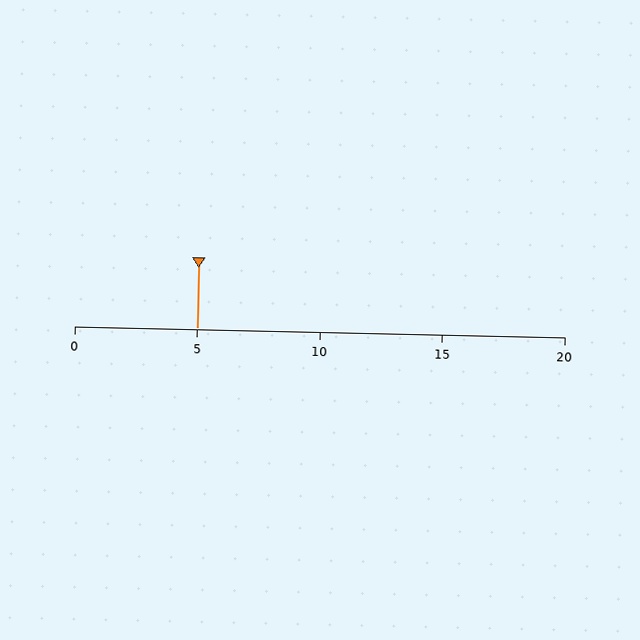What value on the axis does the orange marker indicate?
The marker indicates approximately 5.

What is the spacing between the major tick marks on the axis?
The major ticks are spaced 5 apart.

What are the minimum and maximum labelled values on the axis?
The axis runs from 0 to 20.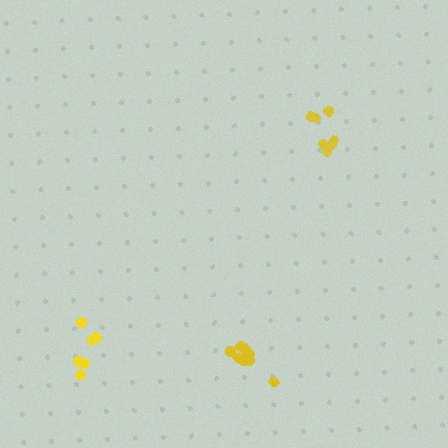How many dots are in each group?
Group 1: 10 dots, Group 2: 7 dots, Group 3: 6 dots (23 total).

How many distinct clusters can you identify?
There are 3 distinct clusters.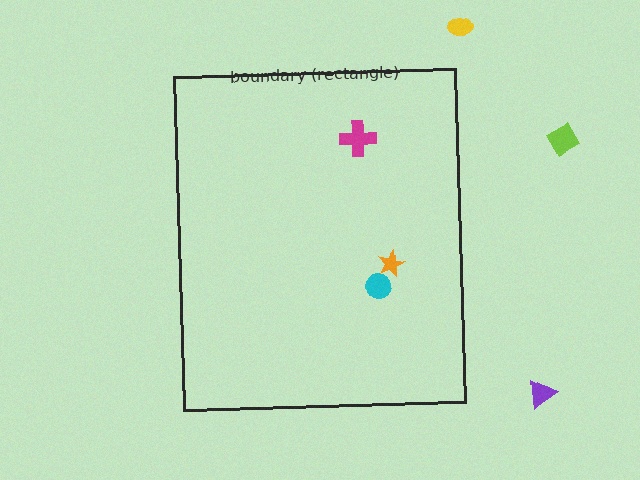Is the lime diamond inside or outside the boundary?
Outside.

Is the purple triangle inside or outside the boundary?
Outside.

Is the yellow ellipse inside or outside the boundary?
Outside.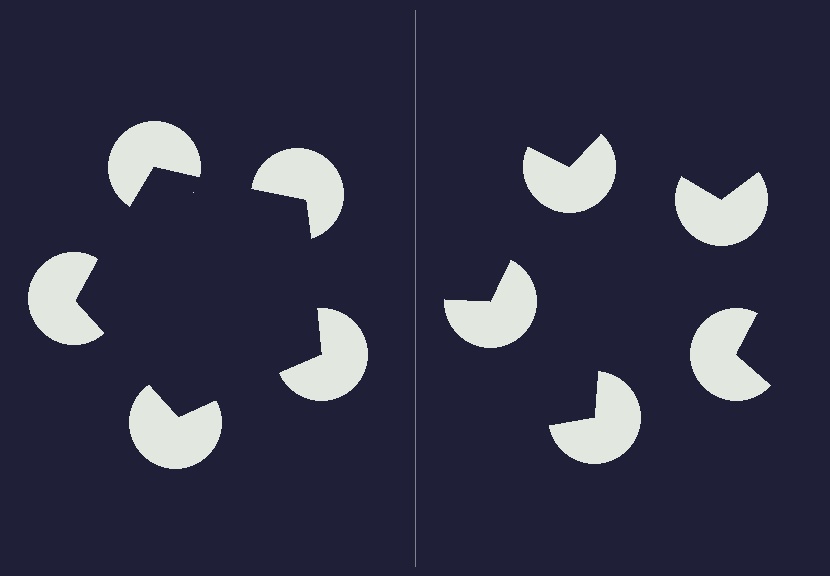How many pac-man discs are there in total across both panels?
10 — 5 on each side.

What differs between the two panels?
The pac-man discs are positioned identically on both sides; only the wedge orientations differ. On the left they align to a pentagon; on the right they are misaligned.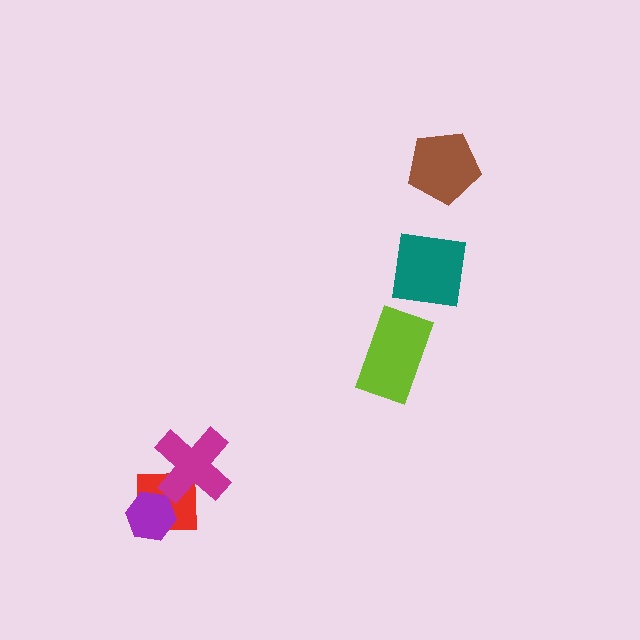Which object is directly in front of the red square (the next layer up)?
The purple hexagon is directly in front of the red square.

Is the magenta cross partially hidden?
No, no other shape covers it.